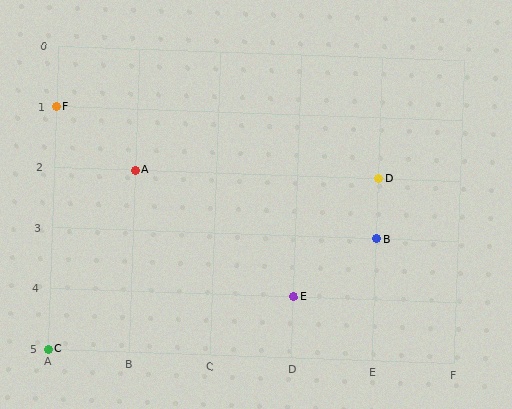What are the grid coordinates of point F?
Point F is at grid coordinates (A, 1).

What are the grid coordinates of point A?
Point A is at grid coordinates (B, 2).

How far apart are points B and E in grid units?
Points B and E are 1 column and 1 row apart (about 1.4 grid units diagonally).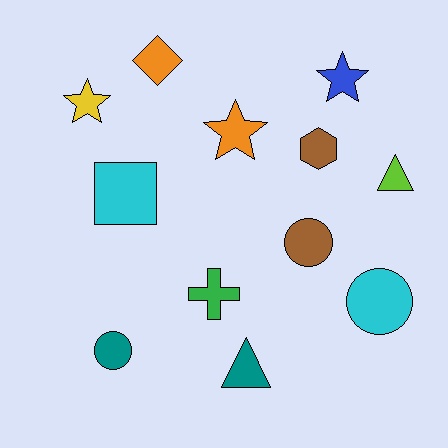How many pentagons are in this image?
There are no pentagons.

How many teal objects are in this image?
There are 2 teal objects.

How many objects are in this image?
There are 12 objects.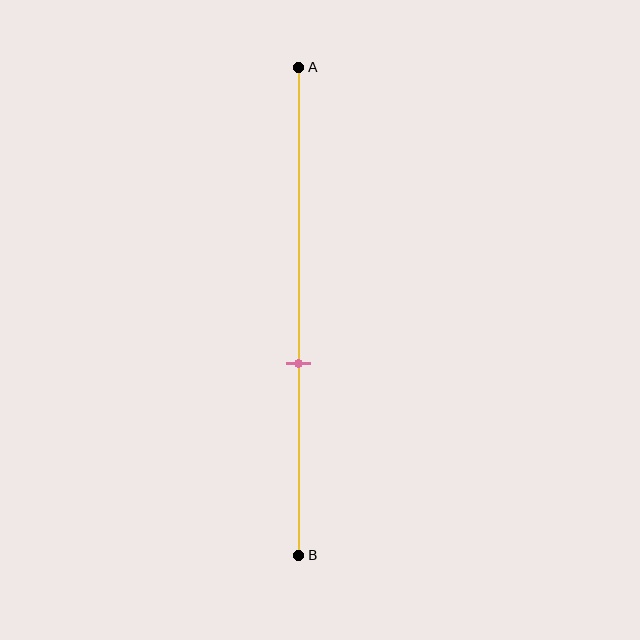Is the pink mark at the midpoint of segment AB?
No, the mark is at about 60% from A, not at the 50% midpoint.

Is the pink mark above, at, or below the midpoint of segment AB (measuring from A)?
The pink mark is below the midpoint of segment AB.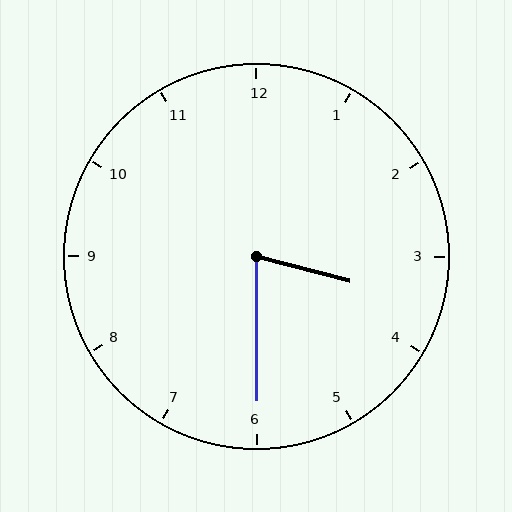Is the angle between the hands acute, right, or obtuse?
It is acute.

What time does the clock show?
3:30.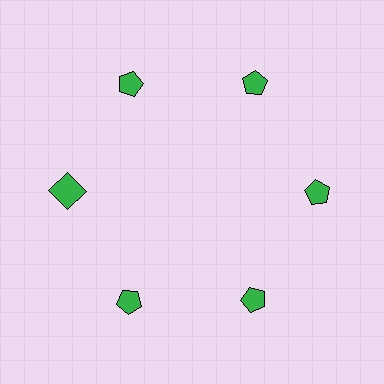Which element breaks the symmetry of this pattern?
The green square at roughly the 9 o'clock position breaks the symmetry. All other shapes are green pentagons.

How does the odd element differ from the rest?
It has a different shape: square instead of pentagon.